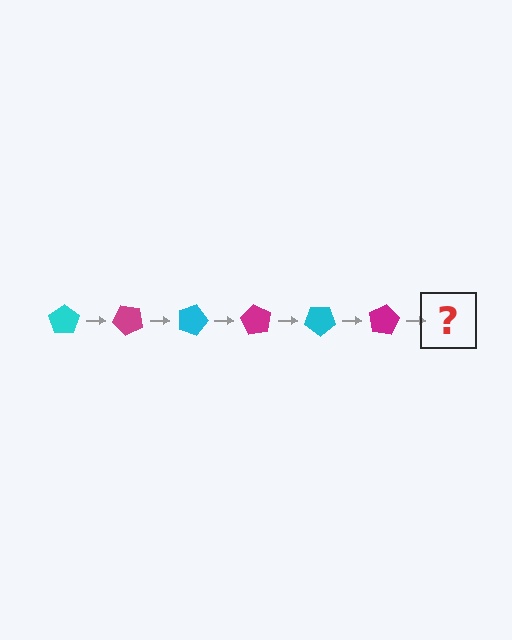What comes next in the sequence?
The next element should be a cyan pentagon, rotated 270 degrees from the start.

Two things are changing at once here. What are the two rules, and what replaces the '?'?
The two rules are that it rotates 45 degrees each step and the color cycles through cyan and magenta. The '?' should be a cyan pentagon, rotated 270 degrees from the start.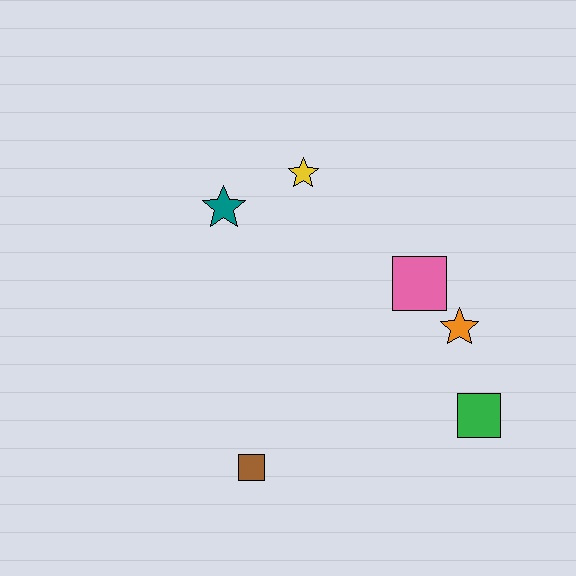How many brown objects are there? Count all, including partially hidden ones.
There is 1 brown object.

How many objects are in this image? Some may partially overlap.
There are 6 objects.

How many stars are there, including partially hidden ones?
There are 3 stars.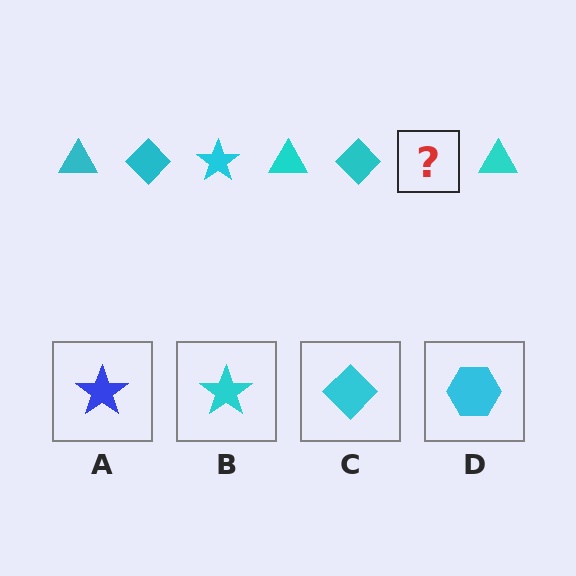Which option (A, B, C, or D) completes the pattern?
B.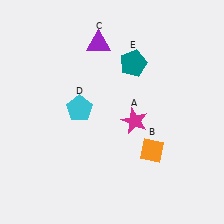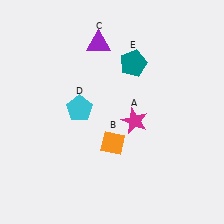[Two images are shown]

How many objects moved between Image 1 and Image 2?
1 object moved between the two images.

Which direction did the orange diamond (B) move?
The orange diamond (B) moved left.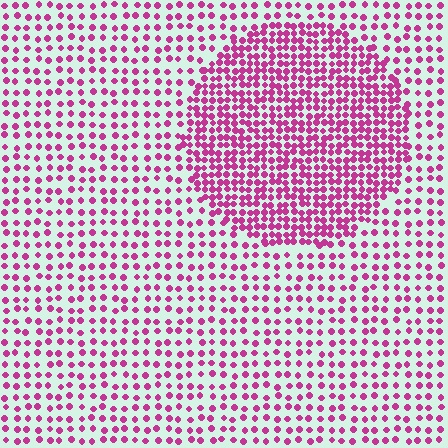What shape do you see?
I see a circle.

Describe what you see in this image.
The image contains small magenta elements arranged at two different densities. A circle-shaped region is visible where the elements are more densely packed than the surrounding area.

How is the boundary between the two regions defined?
The boundary is defined by a change in element density (approximately 2.1x ratio). All elements are the same color, size, and shape.